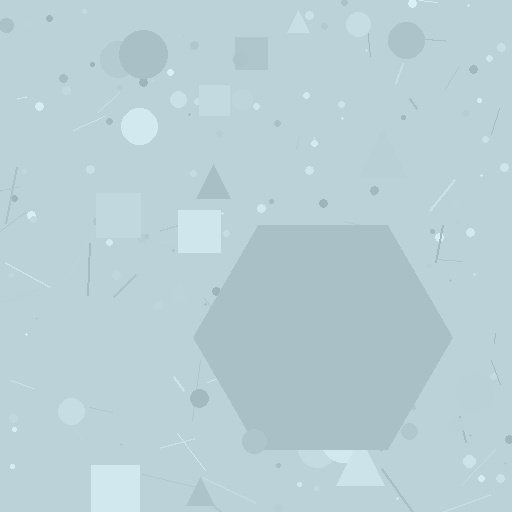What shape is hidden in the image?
A hexagon is hidden in the image.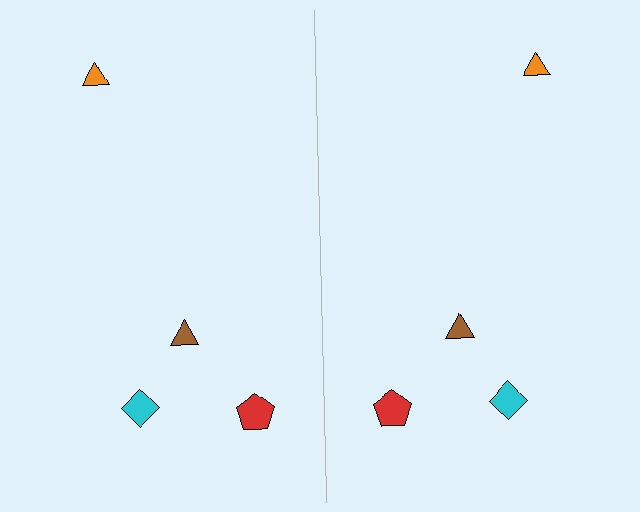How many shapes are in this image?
There are 8 shapes in this image.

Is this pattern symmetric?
Yes, this pattern has bilateral (reflection) symmetry.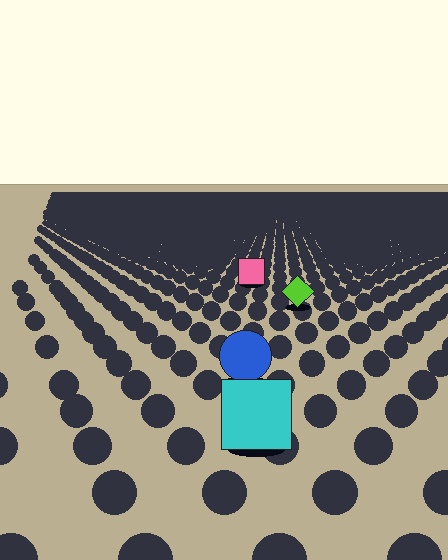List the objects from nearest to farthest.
From nearest to farthest: the cyan square, the blue circle, the lime diamond, the pink square.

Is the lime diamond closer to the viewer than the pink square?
Yes. The lime diamond is closer — you can tell from the texture gradient: the ground texture is coarser near it.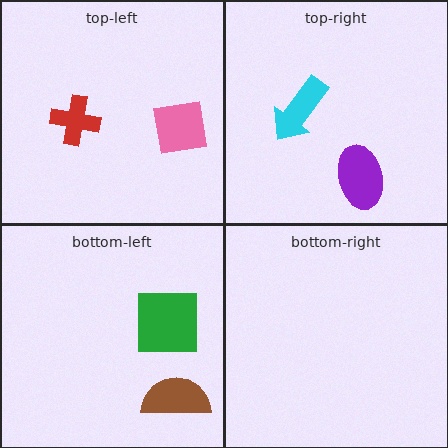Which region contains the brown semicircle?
The bottom-left region.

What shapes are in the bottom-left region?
The brown semicircle, the green square.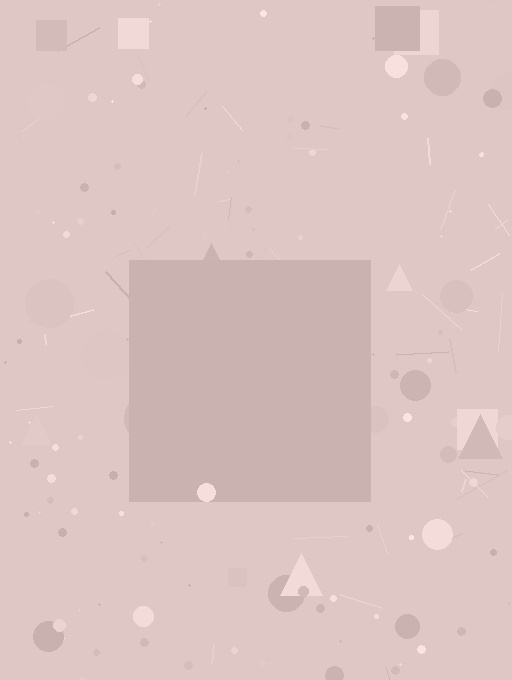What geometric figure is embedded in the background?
A square is embedded in the background.